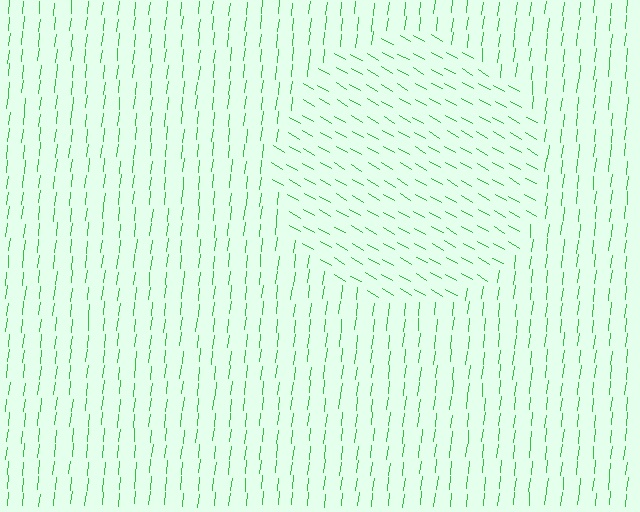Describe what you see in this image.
The image is filled with small green line segments. A circle region in the image has lines oriented differently from the surrounding lines, creating a visible texture boundary.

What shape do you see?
I see a circle.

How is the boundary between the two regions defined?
The boundary is defined purely by a change in line orientation (approximately 67 degrees difference). All lines are the same color and thickness.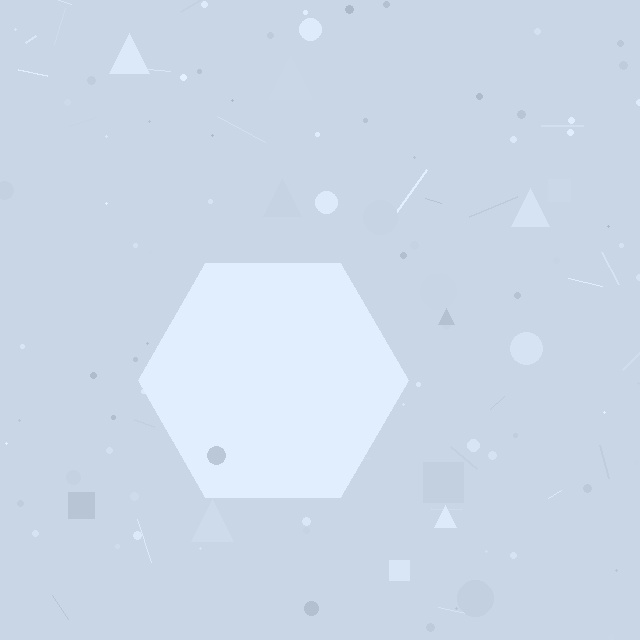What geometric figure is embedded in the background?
A hexagon is embedded in the background.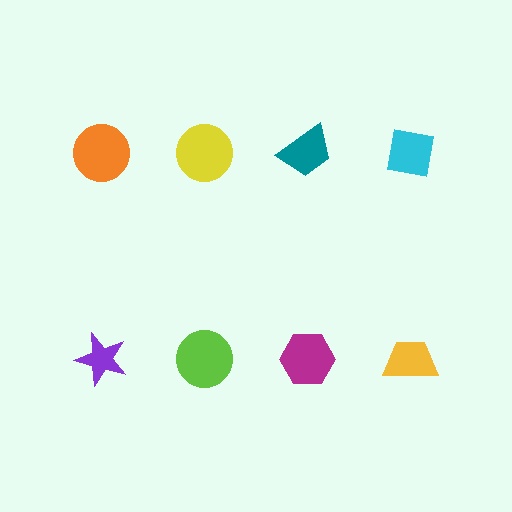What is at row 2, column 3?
A magenta hexagon.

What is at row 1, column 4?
A cyan square.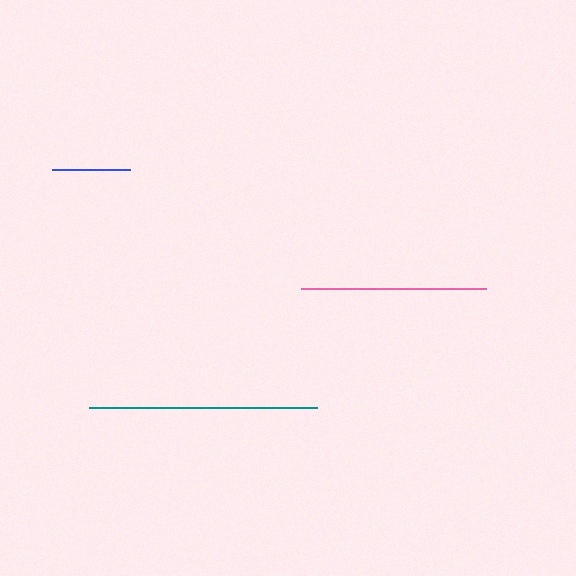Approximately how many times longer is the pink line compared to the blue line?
The pink line is approximately 2.4 times the length of the blue line.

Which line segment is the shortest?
The blue line is the shortest at approximately 78 pixels.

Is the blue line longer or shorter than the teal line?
The teal line is longer than the blue line.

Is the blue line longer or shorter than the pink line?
The pink line is longer than the blue line.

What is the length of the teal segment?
The teal segment is approximately 229 pixels long.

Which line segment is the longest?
The teal line is the longest at approximately 229 pixels.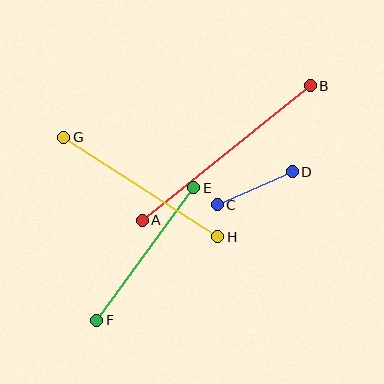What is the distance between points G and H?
The distance is approximately 183 pixels.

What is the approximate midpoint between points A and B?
The midpoint is at approximately (226, 153) pixels.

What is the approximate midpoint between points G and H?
The midpoint is at approximately (141, 187) pixels.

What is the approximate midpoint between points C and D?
The midpoint is at approximately (255, 188) pixels.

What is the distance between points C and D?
The distance is approximately 82 pixels.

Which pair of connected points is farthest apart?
Points A and B are farthest apart.